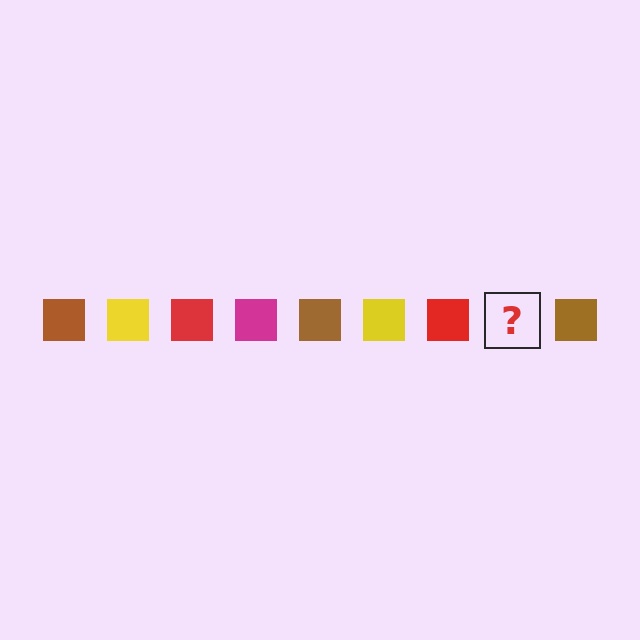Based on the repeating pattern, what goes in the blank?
The blank should be a magenta square.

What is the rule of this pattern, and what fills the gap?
The rule is that the pattern cycles through brown, yellow, red, magenta squares. The gap should be filled with a magenta square.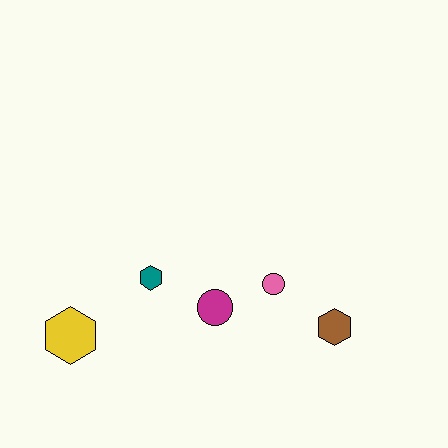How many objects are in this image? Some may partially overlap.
There are 5 objects.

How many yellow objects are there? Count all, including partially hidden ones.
There is 1 yellow object.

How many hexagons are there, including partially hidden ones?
There are 3 hexagons.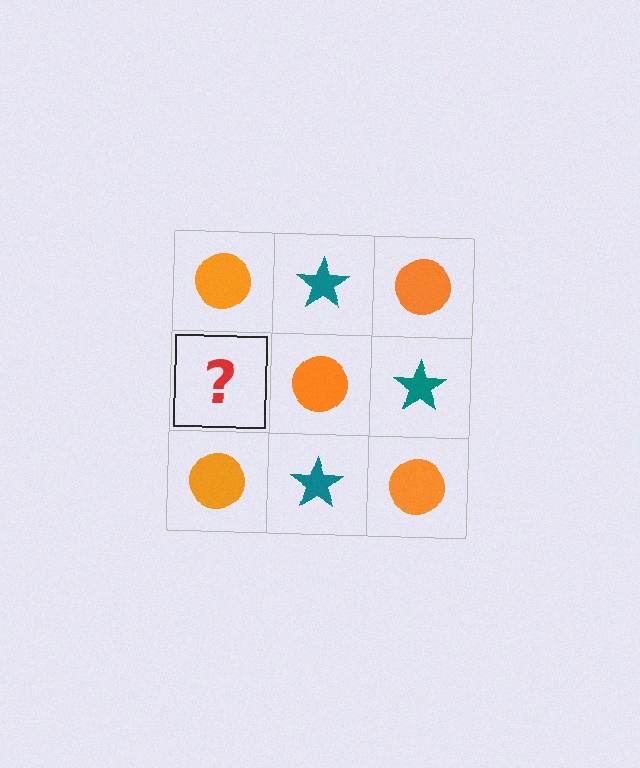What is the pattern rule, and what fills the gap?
The rule is that it alternates orange circle and teal star in a checkerboard pattern. The gap should be filled with a teal star.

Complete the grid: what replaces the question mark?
The question mark should be replaced with a teal star.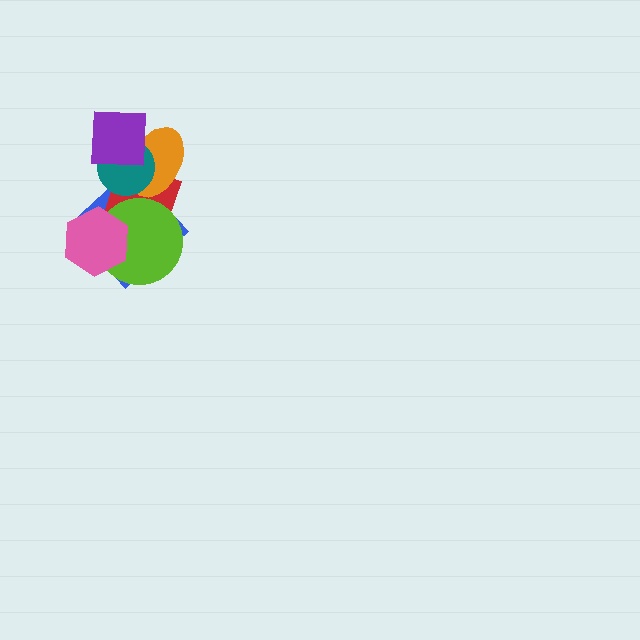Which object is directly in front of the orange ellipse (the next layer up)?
The teal circle is directly in front of the orange ellipse.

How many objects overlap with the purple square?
2 objects overlap with the purple square.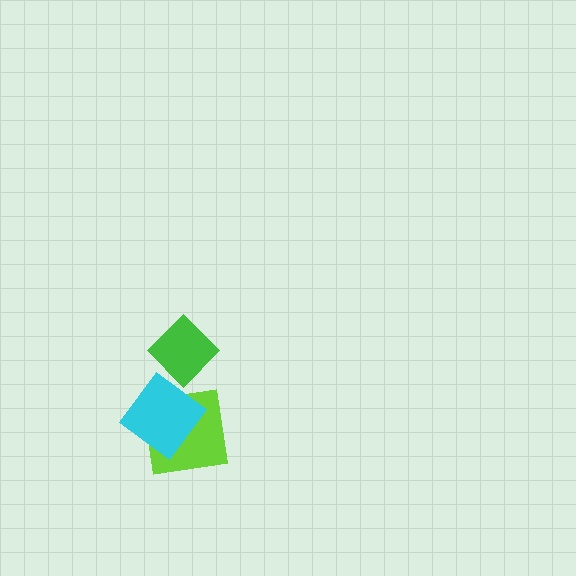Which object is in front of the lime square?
The cyan diamond is in front of the lime square.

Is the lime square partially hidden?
Yes, it is partially covered by another shape.